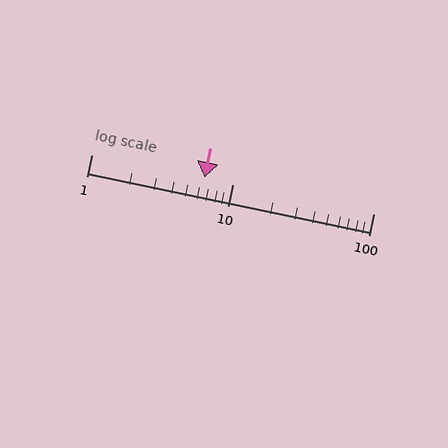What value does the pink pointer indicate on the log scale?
The pointer indicates approximately 6.3.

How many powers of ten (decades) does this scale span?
The scale spans 2 decades, from 1 to 100.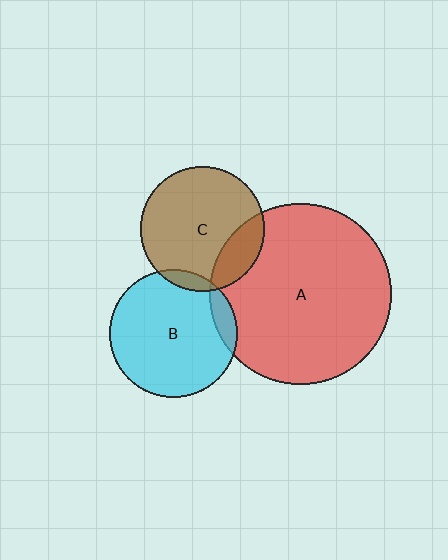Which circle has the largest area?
Circle A (red).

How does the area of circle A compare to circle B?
Approximately 2.0 times.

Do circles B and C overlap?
Yes.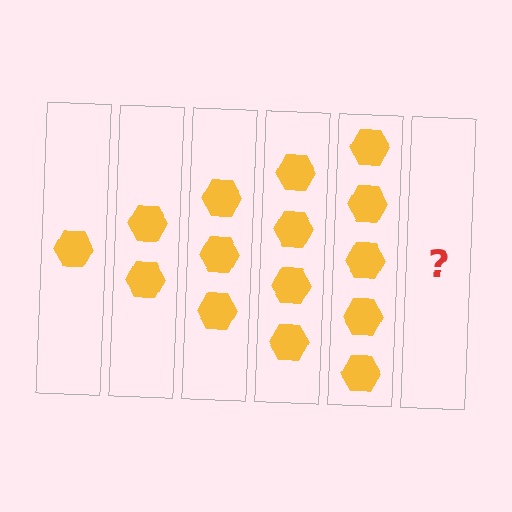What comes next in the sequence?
The next element should be 6 hexagons.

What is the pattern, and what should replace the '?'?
The pattern is that each step adds one more hexagon. The '?' should be 6 hexagons.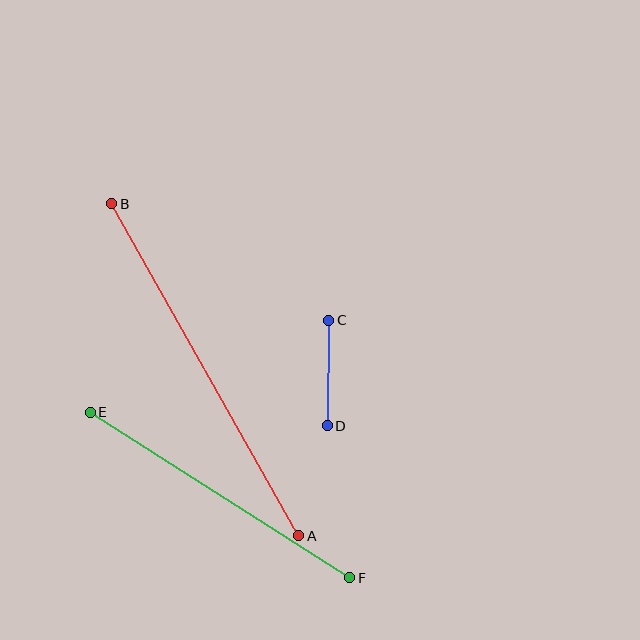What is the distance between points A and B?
The distance is approximately 381 pixels.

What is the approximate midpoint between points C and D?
The midpoint is at approximately (328, 373) pixels.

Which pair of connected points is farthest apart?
Points A and B are farthest apart.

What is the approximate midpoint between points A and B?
The midpoint is at approximately (205, 370) pixels.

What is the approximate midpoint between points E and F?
The midpoint is at approximately (220, 495) pixels.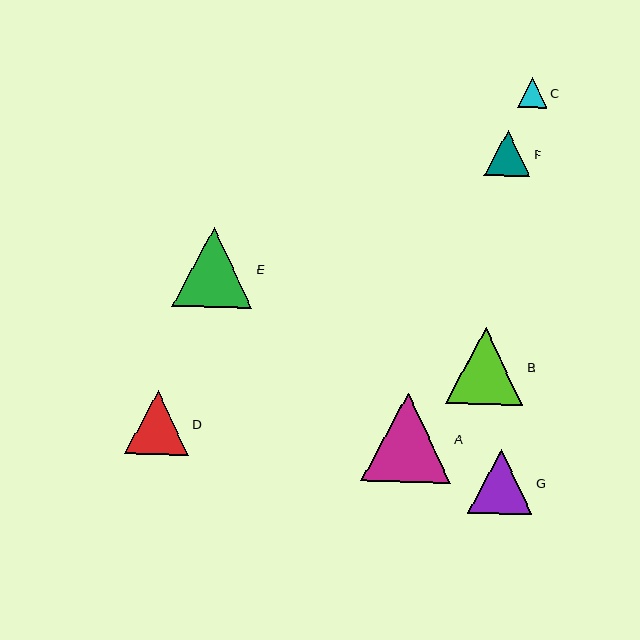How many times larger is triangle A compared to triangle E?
Triangle A is approximately 1.1 times the size of triangle E.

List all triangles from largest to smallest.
From largest to smallest: A, E, B, G, D, F, C.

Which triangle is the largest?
Triangle A is the largest with a size of approximately 90 pixels.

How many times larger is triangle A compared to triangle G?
Triangle A is approximately 1.4 times the size of triangle G.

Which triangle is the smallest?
Triangle C is the smallest with a size of approximately 30 pixels.